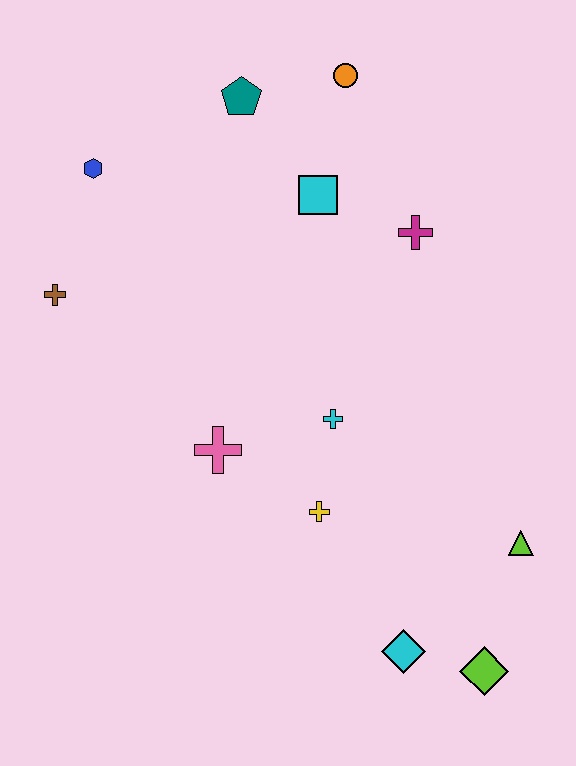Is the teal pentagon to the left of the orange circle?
Yes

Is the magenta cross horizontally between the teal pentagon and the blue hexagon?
No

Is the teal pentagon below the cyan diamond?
No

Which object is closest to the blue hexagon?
The brown cross is closest to the blue hexagon.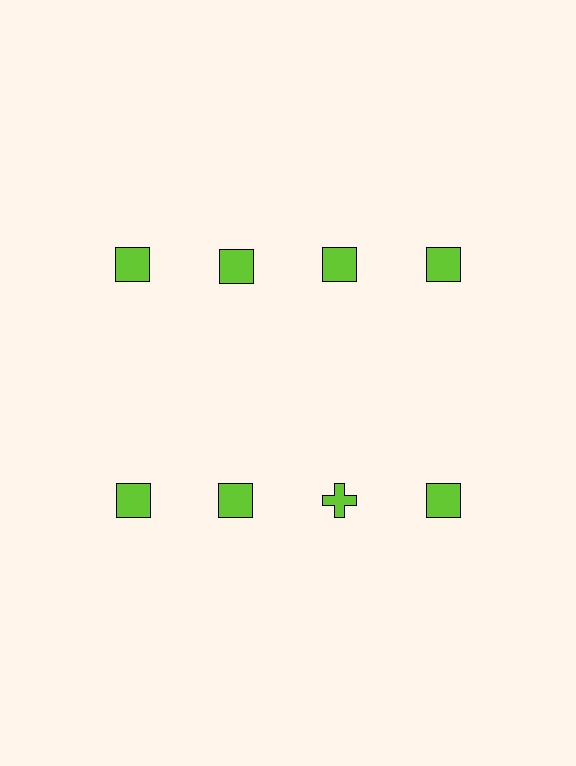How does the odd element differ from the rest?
It has a different shape: cross instead of square.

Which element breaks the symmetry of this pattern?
The lime cross in the second row, center column breaks the symmetry. All other shapes are lime squares.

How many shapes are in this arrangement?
There are 8 shapes arranged in a grid pattern.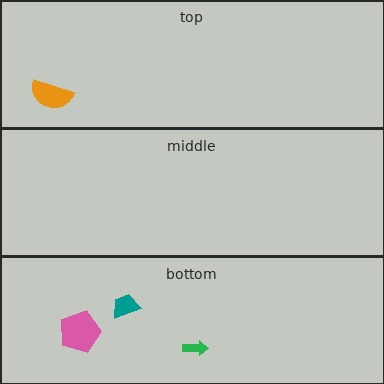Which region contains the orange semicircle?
The top region.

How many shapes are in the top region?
1.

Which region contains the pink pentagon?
The bottom region.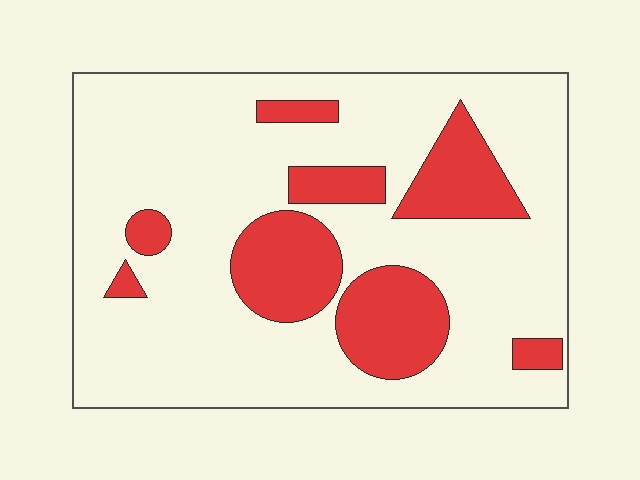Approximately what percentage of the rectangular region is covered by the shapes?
Approximately 25%.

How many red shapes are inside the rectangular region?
8.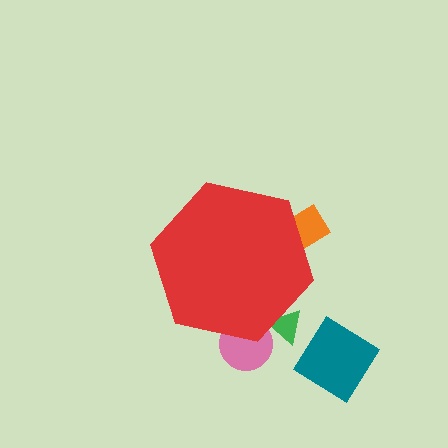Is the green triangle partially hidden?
Yes, the green triangle is partially hidden behind the red hexagon.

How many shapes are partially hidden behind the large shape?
3 shapes are partially hidden.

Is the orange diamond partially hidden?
Yes, the orange diamond is partially hidden behind the red hexagon.